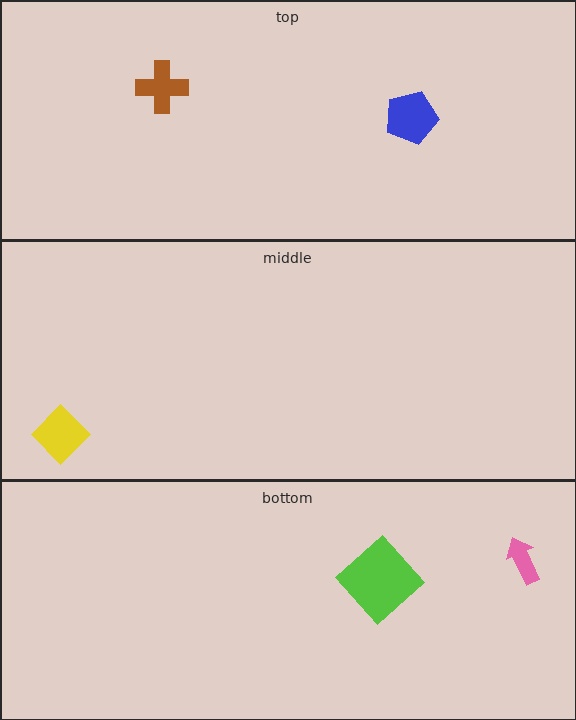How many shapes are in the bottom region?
2.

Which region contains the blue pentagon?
The top region.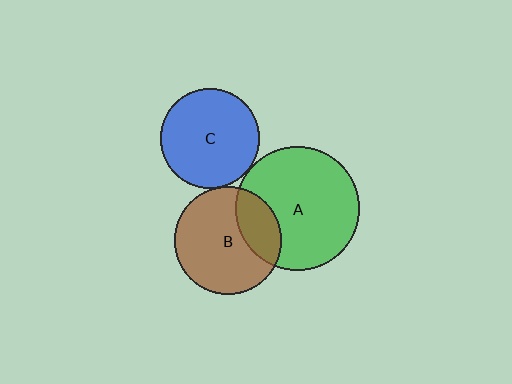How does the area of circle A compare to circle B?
Approximately 1.3 times.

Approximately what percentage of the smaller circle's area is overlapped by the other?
Approximately 25%.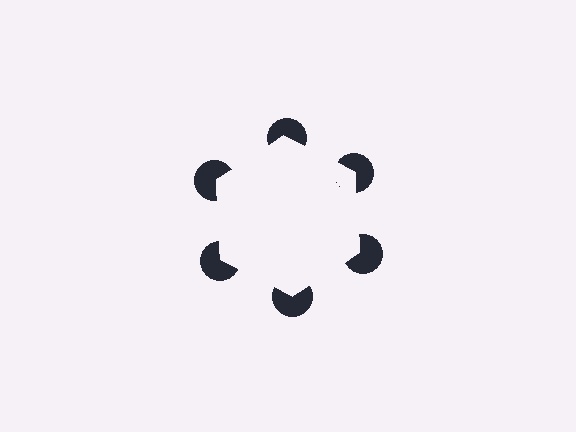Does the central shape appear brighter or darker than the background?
It typically appears slightly brighter than the background, even though no actual brightness change is drawn.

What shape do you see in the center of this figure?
An illusory hexagon — its edges are inferred from the aligned wedge cuts in the pac-man discs, not physically drawn.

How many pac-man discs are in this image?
There are 6 — one at each vertex of the illusory hexagon.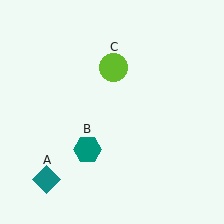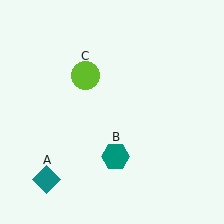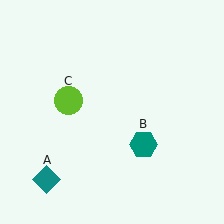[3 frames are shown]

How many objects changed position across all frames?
2 objects changed position: teal hexagon (object B), lime circle (object C).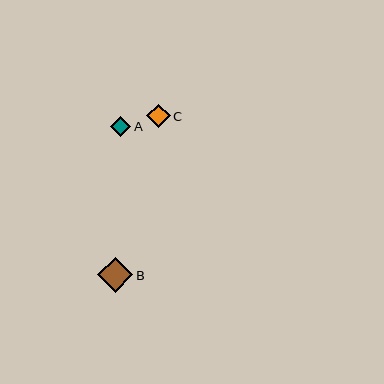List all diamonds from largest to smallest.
From largest to smallest: B, C, A.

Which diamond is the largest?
Diamond B is the largest with a size of approximately 35 pixels.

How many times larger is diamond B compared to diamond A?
Diamond B is approximately 1.8 times the size of diamond A.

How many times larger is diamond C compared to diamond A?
Diamond C is approximately 1.2 times the size of diamond A.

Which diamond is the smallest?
Diamond A is the smallest with a size of approximately 20 pixels.